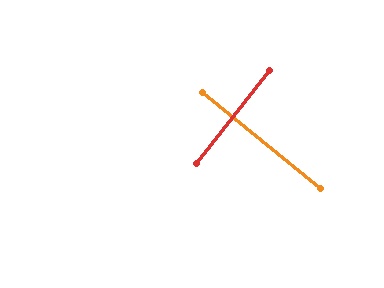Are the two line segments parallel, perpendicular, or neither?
Perpendicular — they meet at approximately 89°.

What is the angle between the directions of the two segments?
Approximately 89 degrees.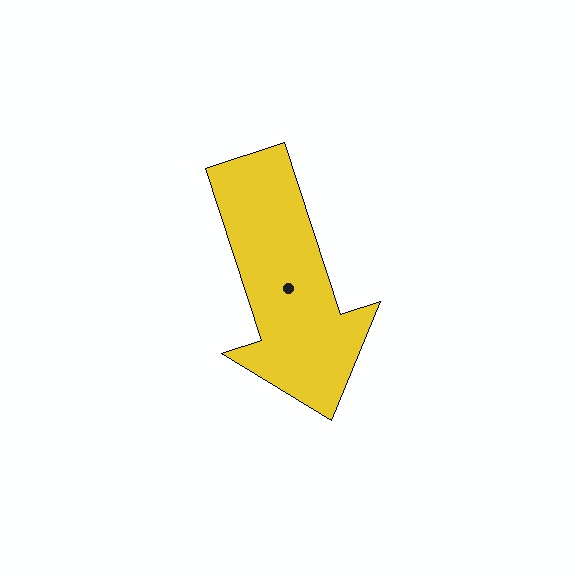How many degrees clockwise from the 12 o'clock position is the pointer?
Approximately 162 degrees.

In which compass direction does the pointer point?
South.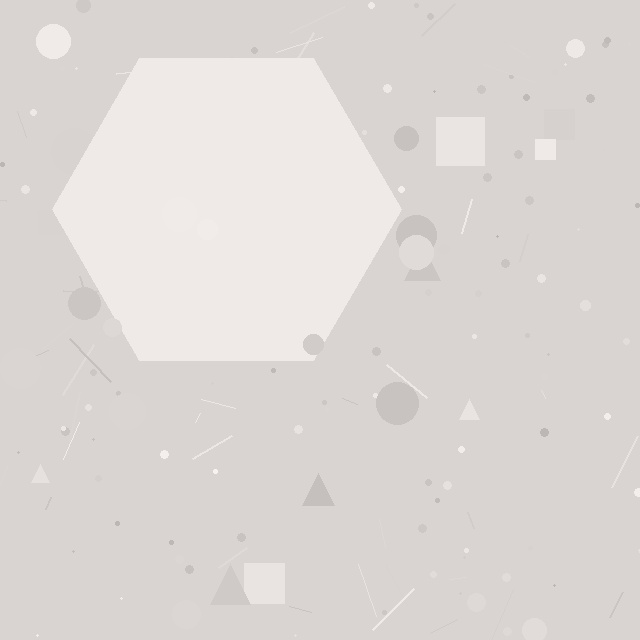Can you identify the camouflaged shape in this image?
The camouflaged shape is a hexagon.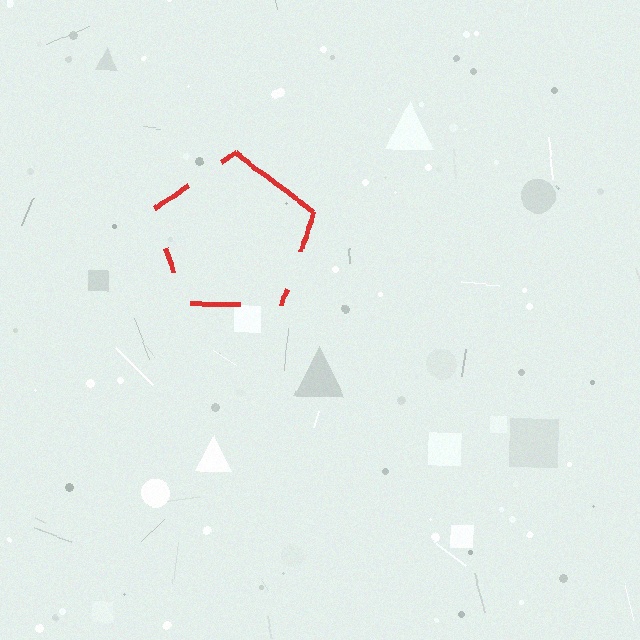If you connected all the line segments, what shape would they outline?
They would outline a pentagon.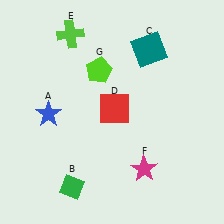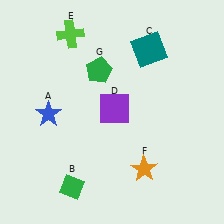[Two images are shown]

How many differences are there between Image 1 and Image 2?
There are 3 differences between the two images.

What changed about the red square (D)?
In Image 1, D is red. In Image 2, it changed to purple.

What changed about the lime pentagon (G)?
In Image 1, G is lime. In Image 2, it changed to green.